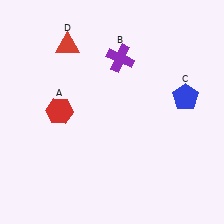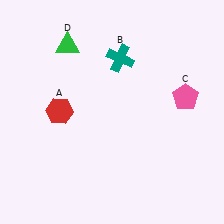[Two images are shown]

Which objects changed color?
B changed from purple to teal. C changed from blue to pink. D changed from red to green.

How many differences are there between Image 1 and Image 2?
There are 3 differences between the two images.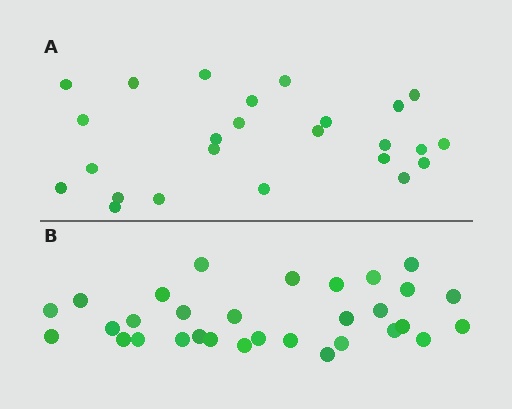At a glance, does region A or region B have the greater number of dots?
Region B (the bottom region) has more dots.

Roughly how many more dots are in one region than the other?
Region B has about 6 more dots than region A.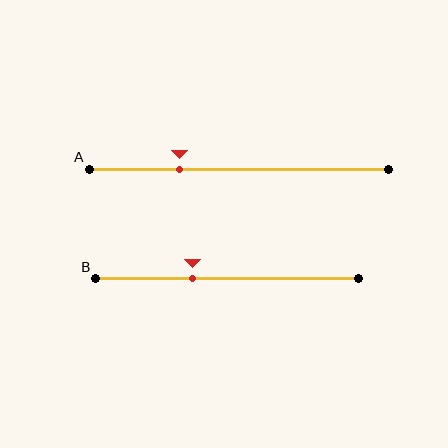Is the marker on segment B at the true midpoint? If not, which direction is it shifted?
No, the marker on segment B is shifted to the left by about 13% of the segment length.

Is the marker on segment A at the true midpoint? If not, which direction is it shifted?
No, the marker on segment A is shifted to the left by about 20% of the segment length.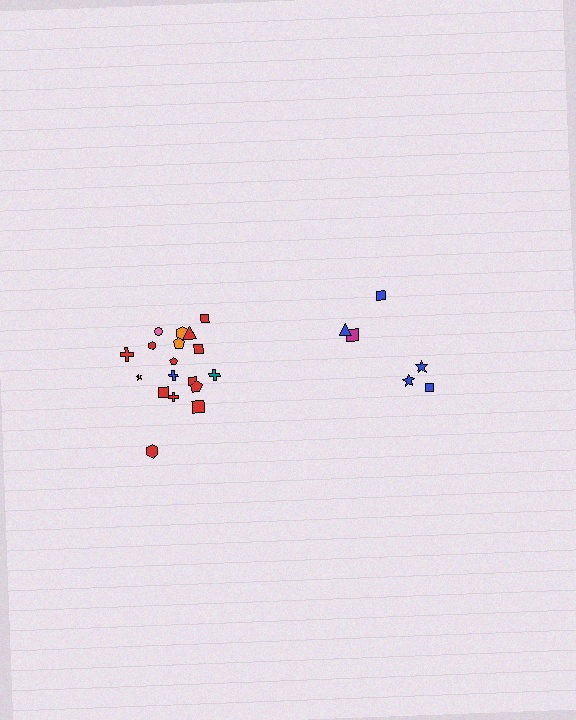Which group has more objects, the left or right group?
The left group.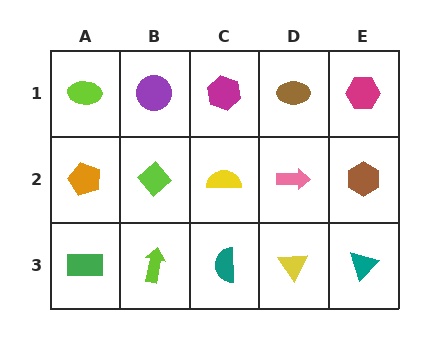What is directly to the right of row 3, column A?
A lime arrow.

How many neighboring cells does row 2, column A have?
3.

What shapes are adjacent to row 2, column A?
A lime ellipse (row 1, column A), a green rectangle (row 3, column A), a lime diamond (row 2, column B).